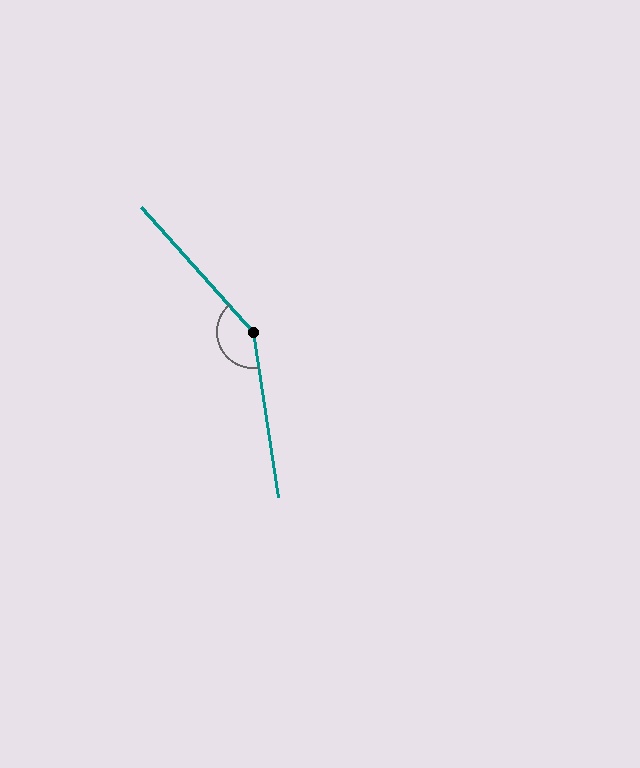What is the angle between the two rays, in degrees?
Approximately 147 degrees.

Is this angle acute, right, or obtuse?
It is obtuse.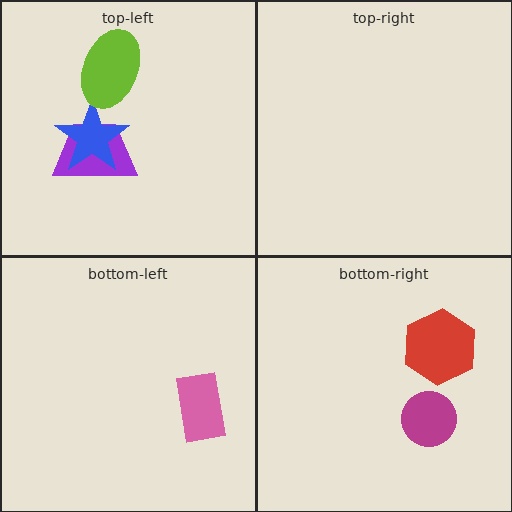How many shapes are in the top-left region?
3.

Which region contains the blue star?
The top-left region.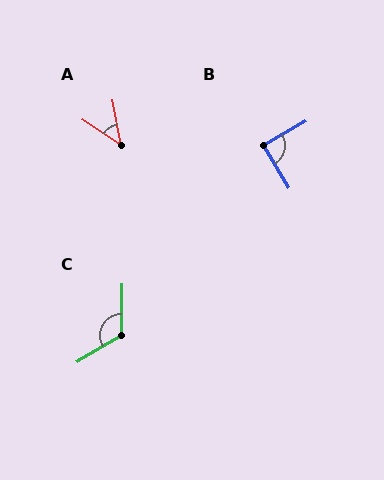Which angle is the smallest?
A, at approximately 46 degrees.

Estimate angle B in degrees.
Approximately 89 degrees.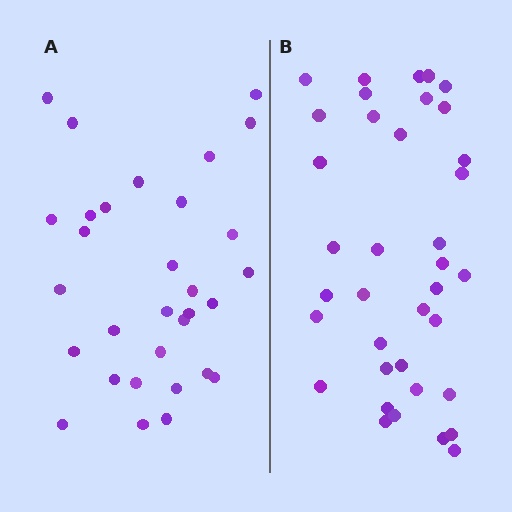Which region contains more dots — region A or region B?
Region B (the right region) has more dots.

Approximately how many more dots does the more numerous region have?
Region B has about 6 more dots than region A.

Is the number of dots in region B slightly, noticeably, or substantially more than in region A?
Region B has only slightly more — the two regions are fairly close. The ratio is roughly 1.2 to 1.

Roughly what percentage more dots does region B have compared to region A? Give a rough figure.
About 20% more.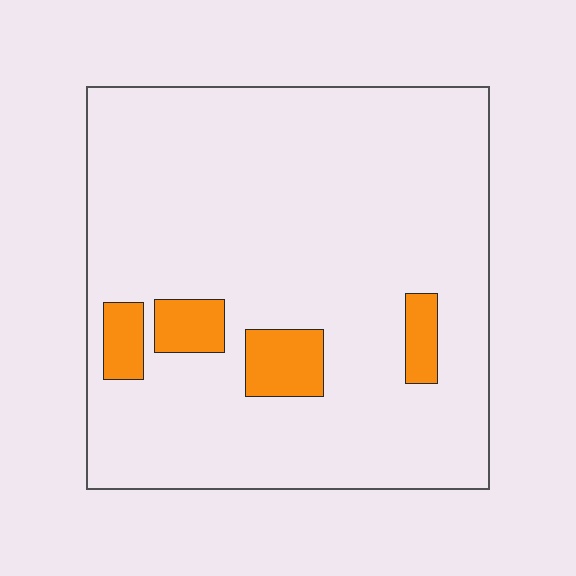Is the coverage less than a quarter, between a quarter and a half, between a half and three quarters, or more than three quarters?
Less than a quarter.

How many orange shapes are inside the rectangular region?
4.